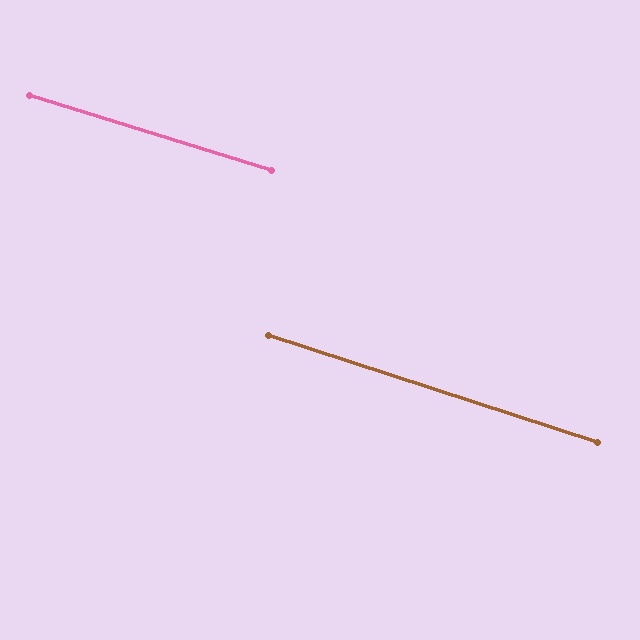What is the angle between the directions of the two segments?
Approximately 1 degree.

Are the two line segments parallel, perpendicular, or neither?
Parallel — their directions differ by only 0.9°.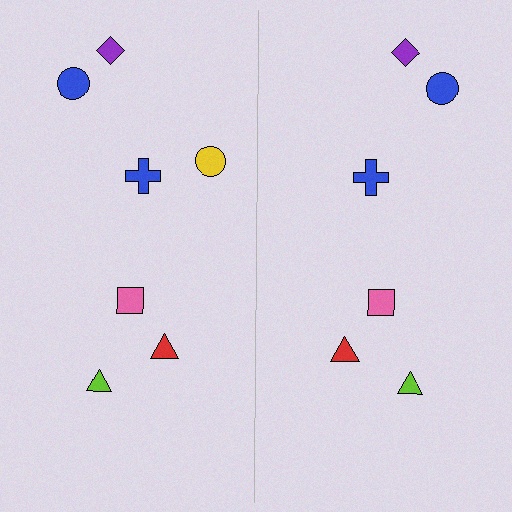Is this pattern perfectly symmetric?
No, the pattern is not perfectly symmetric. A yellow circle is missing from the right side.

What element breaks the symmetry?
A yellow circle is missing from the right side.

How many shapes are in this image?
There are 13 shapes in this image.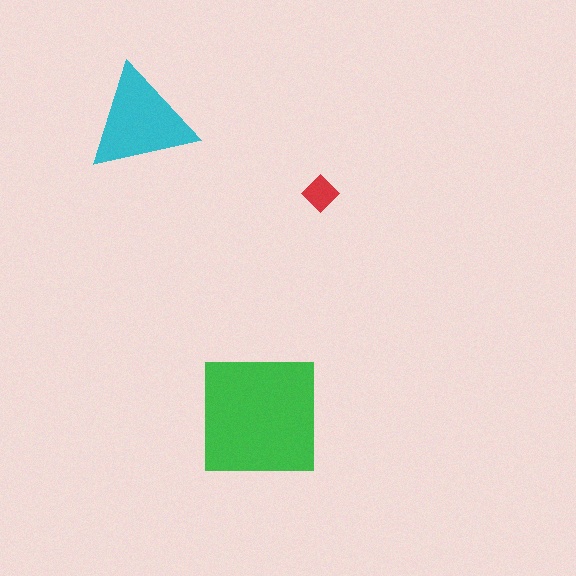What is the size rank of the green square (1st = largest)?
1st.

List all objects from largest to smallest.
The green square, the cyan triangle, the red diamond.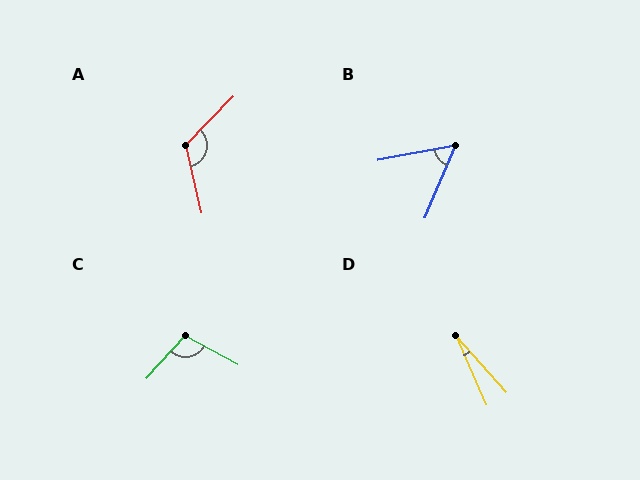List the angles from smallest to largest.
D (18°), B (56°), C (104°), A (123°).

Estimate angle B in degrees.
Approximately 56 degrees.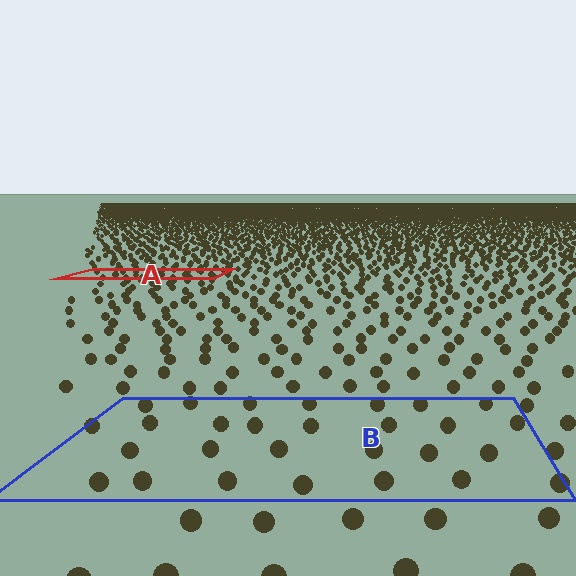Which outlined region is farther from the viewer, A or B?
Region A is farther from the viewer — the texture elements inside it appear smaller and more densely packed.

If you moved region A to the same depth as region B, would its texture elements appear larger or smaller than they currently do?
They would appear larger. At a closer depth, the same texture elements are projected at a bigger on-screen size.